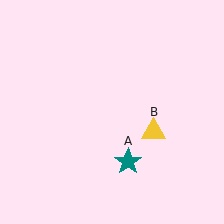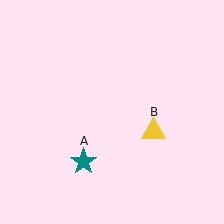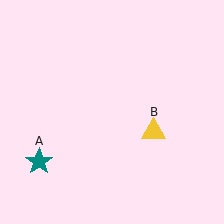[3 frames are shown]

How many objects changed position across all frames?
1 object changed position: teal star (object A).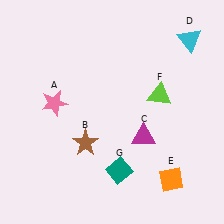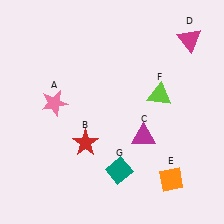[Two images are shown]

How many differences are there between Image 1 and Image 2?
There are 2 differences between the two images.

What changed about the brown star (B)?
In Image 1, B is brown. In Image 2, it changed to red.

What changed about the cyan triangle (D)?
In Image 1, D is cyan. In Image 2, it changed to magenta.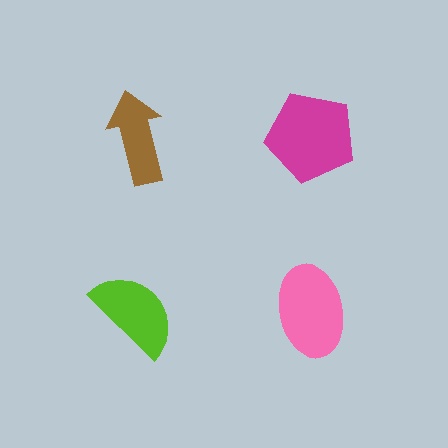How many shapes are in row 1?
2 shapes.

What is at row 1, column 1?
A brown arrow.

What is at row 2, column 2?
A pink ellipse.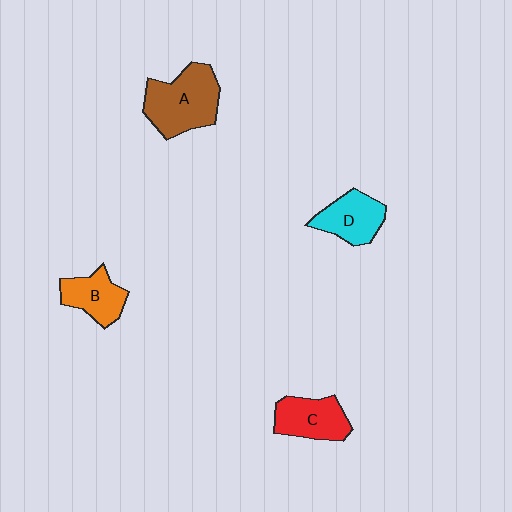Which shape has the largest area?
Shape A (brown).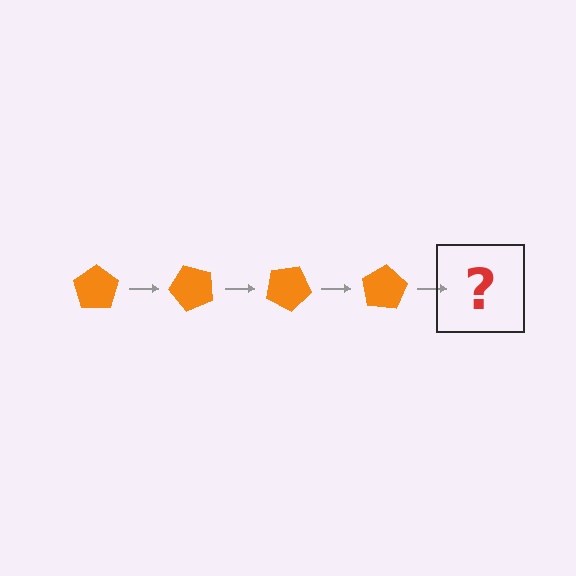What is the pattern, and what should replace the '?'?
The pattern is that the pentagon rotates 50 degrees each step. The '?' should be an orange pentagon rotated 200 degrees.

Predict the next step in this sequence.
The next step is an orange pentagon rotated 200 degrees.